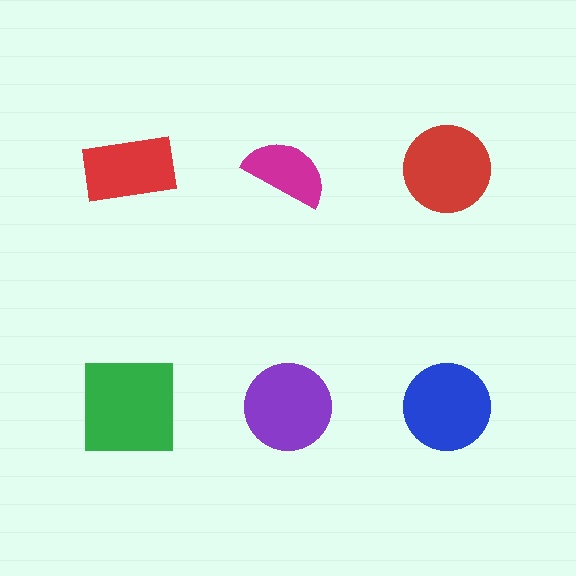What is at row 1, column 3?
A red circle.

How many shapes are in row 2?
3 shapes.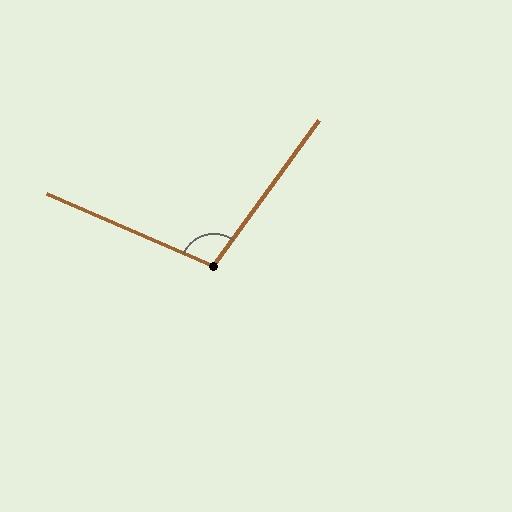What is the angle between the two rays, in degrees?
Approximately 103 degrees.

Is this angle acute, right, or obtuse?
It is obtuse.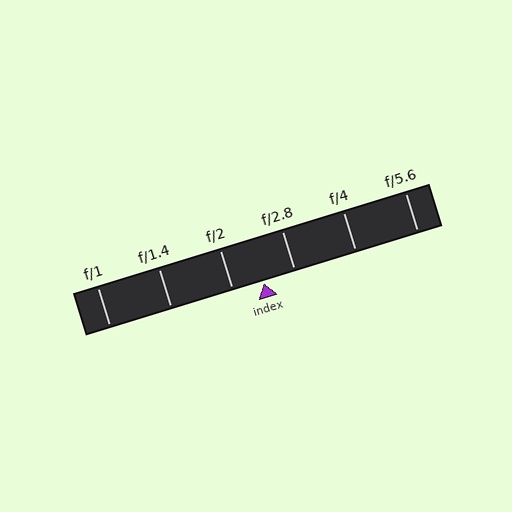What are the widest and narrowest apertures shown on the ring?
The widest aperture shown is f/1 and the narrowest is f/5.6.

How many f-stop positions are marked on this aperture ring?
There are 6 f-stop positions marked.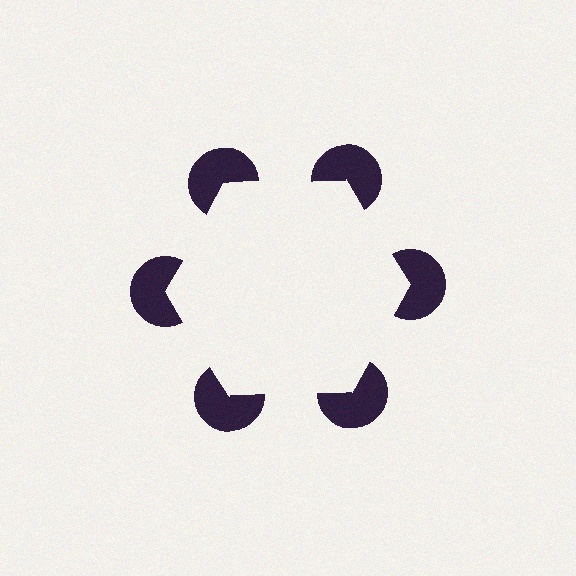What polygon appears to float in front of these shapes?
An illusory hexagon — its edges are inferred from the aligned wedge cuts in the pac-man discs, not physically drawn.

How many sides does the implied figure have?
6 sides.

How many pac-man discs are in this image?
There are 6 — one at each vertex of the illusory hexagon.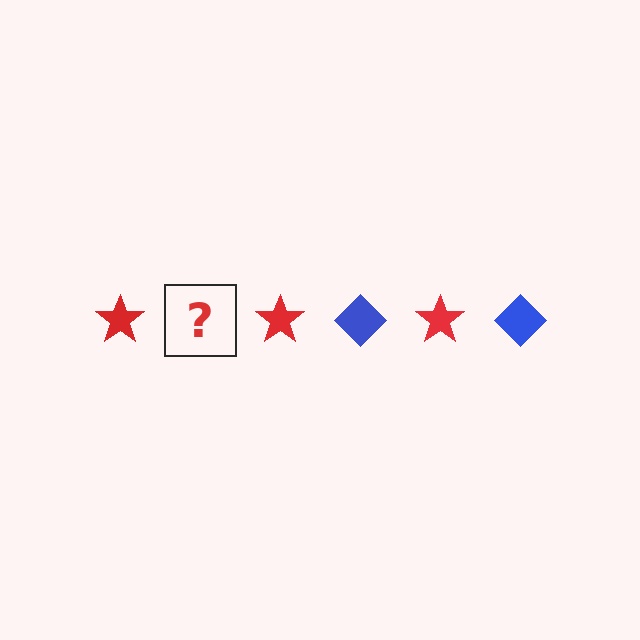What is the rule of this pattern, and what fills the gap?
The rule is that the pattern alternates between red star and blue diamond. The gap should be filled with a blue diamond.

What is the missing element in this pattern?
The missing element is a blue diamond.